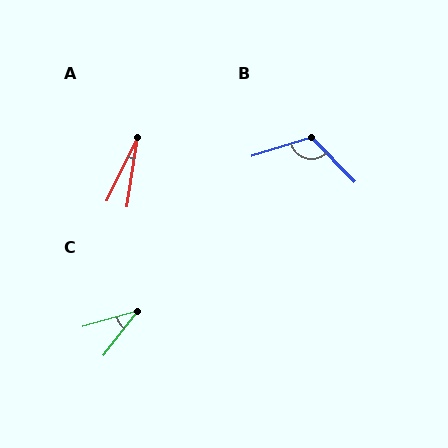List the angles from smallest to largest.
A (17°), C (36°), B (118°).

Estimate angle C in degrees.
Approximately 36 degrees.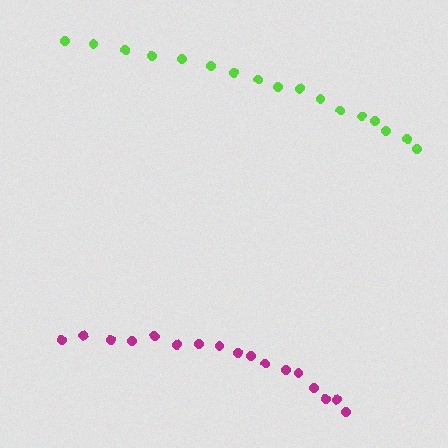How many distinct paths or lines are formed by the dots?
There are 2 distinct paths.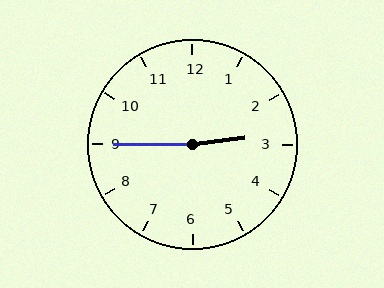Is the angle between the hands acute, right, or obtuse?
It is obtuse.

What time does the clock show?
2:45.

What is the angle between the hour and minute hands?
Approximately 172 degrees.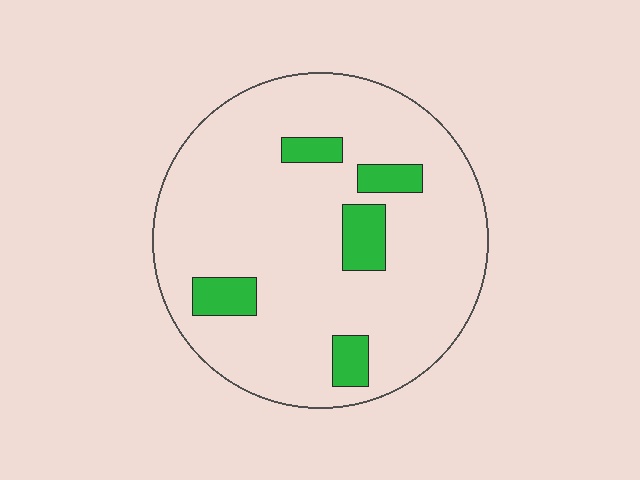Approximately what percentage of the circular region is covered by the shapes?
Approximately 10%.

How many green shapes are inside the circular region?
5.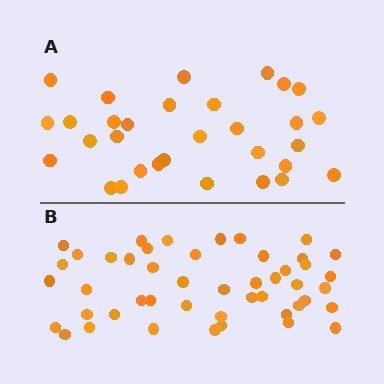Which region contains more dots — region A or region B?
Region B (the bottom region) has more dots.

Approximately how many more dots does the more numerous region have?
Region B has approximately 15 more dots than region A.